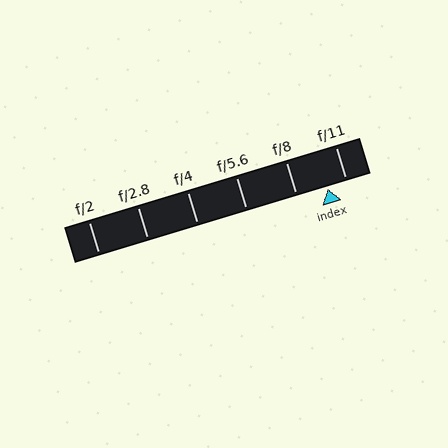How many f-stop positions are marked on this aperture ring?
There are 6 f-stop positions marked.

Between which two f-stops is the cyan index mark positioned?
The index mark is between f/8 and f/11.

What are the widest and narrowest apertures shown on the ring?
The widest aperture shown is f/2 and the narrowest is f/11.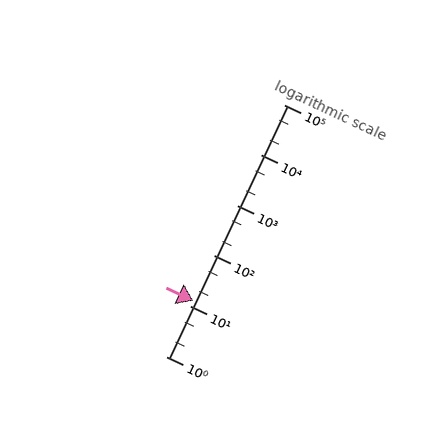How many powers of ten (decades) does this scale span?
The scale spans 5 decades, from 1 to 100000.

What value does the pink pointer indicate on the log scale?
The pointer indicates approximately 13.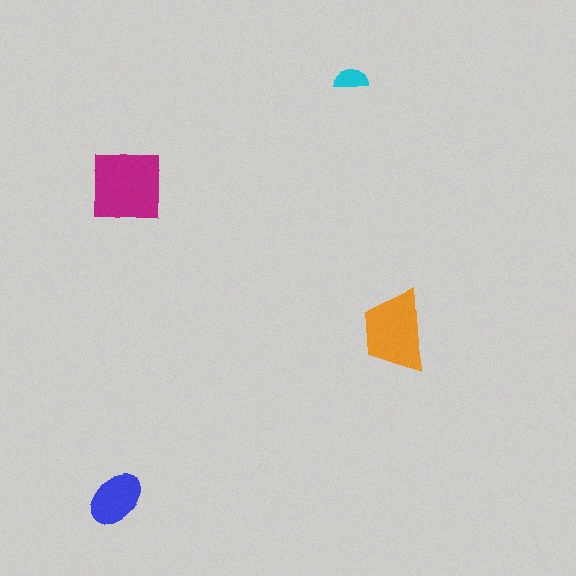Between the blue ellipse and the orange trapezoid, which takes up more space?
The orange trapezoid.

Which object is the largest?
The magenta square.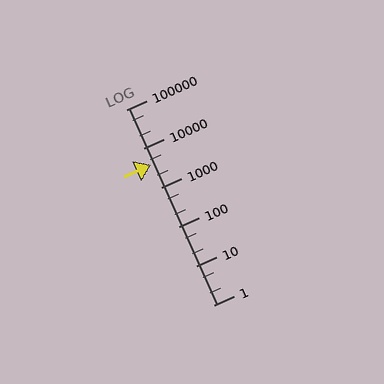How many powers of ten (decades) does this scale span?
The scale spans 5 decades, from 1 to 100000.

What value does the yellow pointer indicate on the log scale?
The pointer indicates approximately 3900.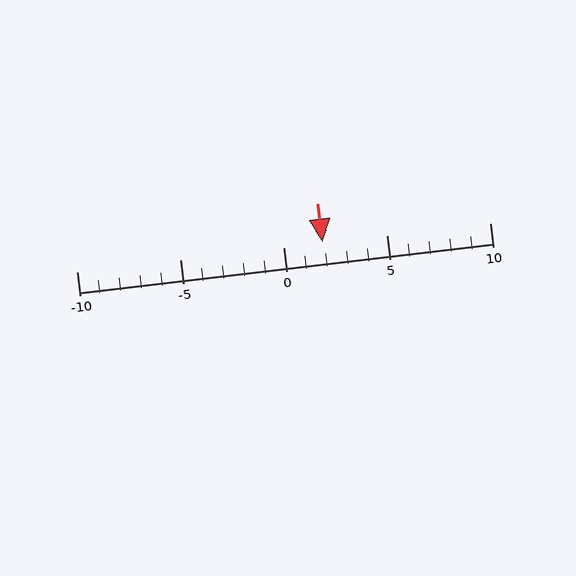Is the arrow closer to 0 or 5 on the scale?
The arrow is closer to 0.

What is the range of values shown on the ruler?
The ruler shows values from -10 to 10.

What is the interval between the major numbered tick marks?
The major tick marks are spaced 5 units apart.